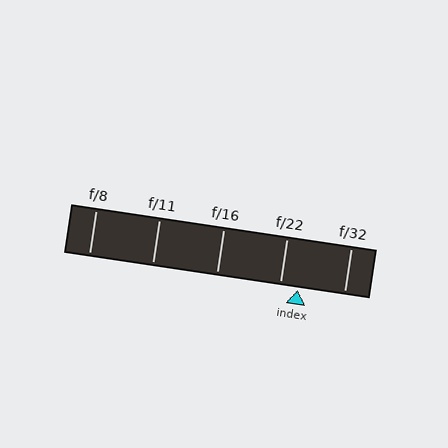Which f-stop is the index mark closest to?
The index mark is closest to f/22.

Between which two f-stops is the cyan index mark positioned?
The index mark is between f/22 and f/32.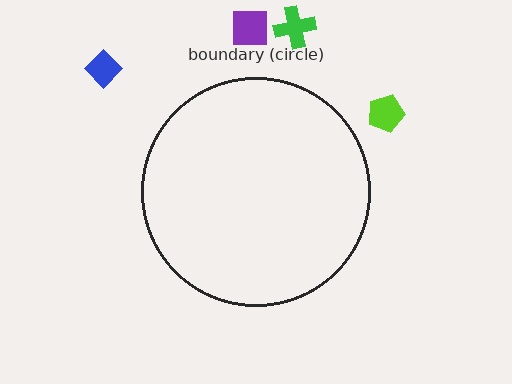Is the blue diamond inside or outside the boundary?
Outside.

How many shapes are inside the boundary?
0 inside, 4 outside.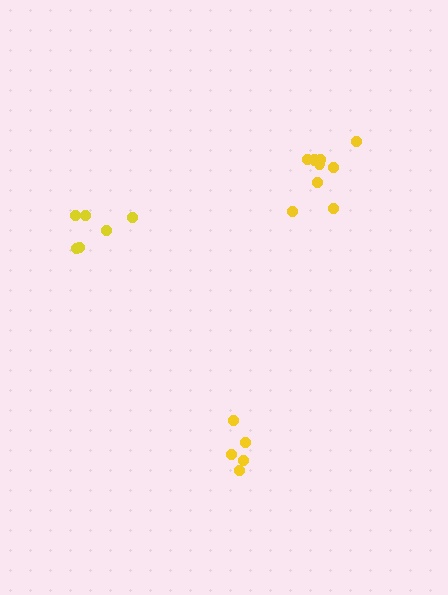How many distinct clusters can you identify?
There are 3 distinct clusters.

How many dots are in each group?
Group 1: 5 dots, Group 2: 9 dots, Group 3: 6 dots (20 total).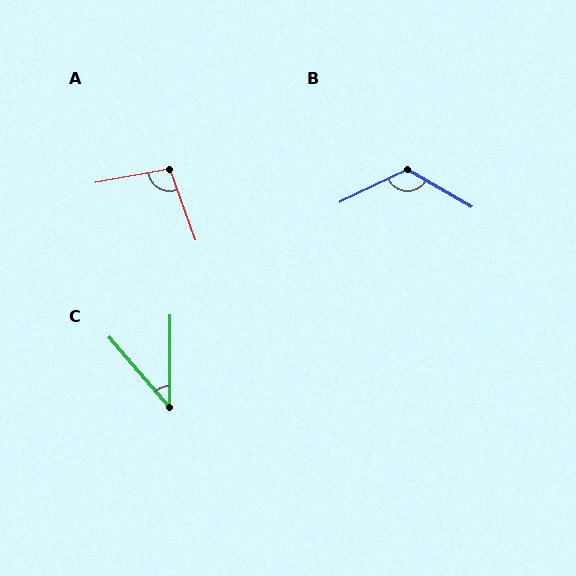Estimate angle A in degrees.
Approximately 99 degrees.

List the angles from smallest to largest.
C (41°), A (99°), B (124°).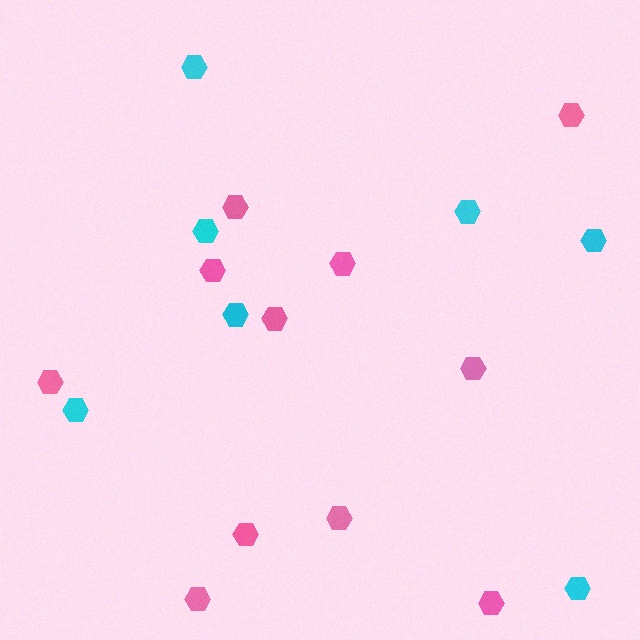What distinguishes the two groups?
There are 2 groups: one group of pink hexagons (11) and one group of cyan hexagons (7).